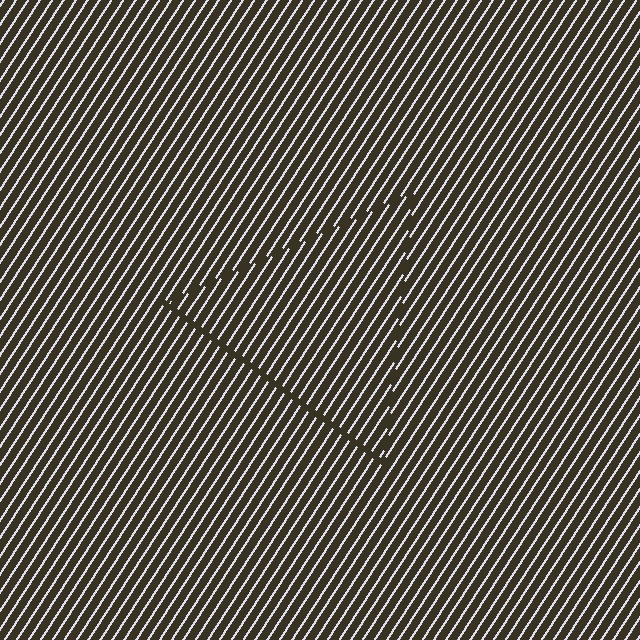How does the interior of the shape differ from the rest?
The interior of the shape contains the same grating, shifted by half a period — the contour is defined by the phase discontinuity where line-ends from the inner and outer gratings abut.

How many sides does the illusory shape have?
3 sides — the line-ends trace a triangle.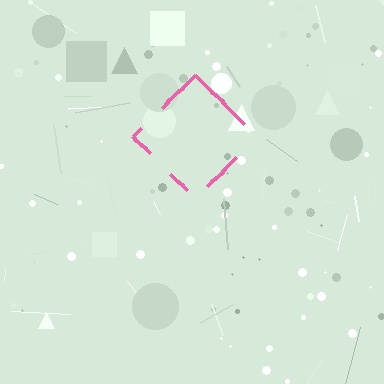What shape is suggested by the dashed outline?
The dashed outline suggests a diamond.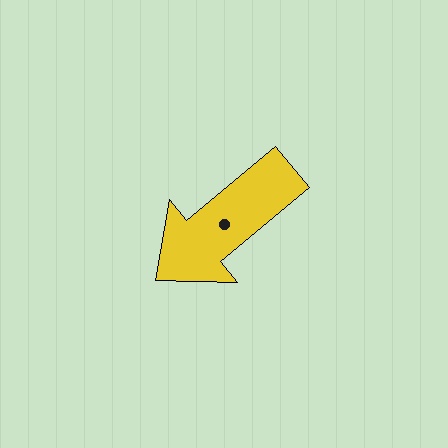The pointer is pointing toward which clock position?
Roughly 8 o'clock.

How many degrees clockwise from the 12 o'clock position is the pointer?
Approximately 230 degrees.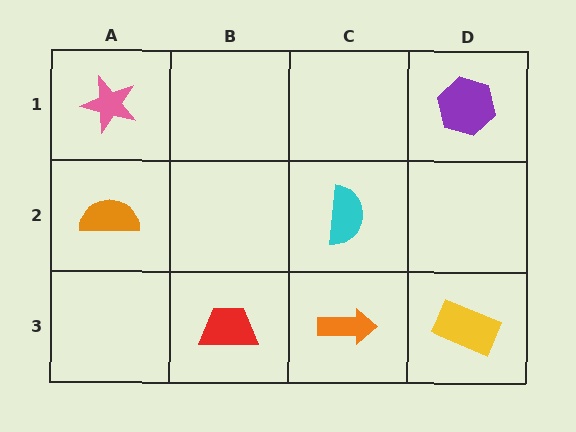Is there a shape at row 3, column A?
No, that cell is empty.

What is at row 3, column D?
A yellow rectangle.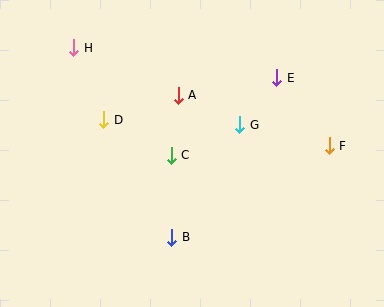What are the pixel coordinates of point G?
Point G is at (240, 125).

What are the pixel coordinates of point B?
Point B is at (172, 237).